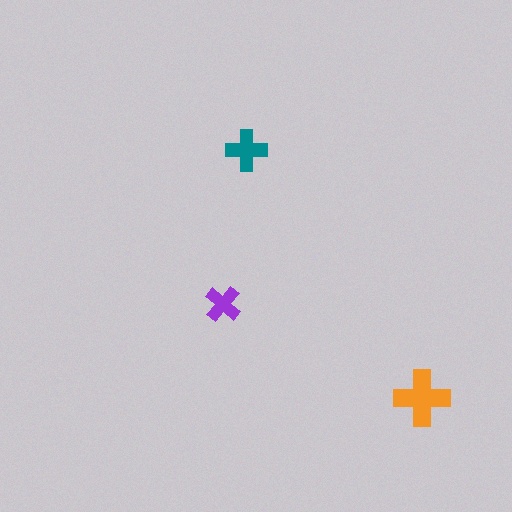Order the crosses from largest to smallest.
the orange one, the teal one, the purple one.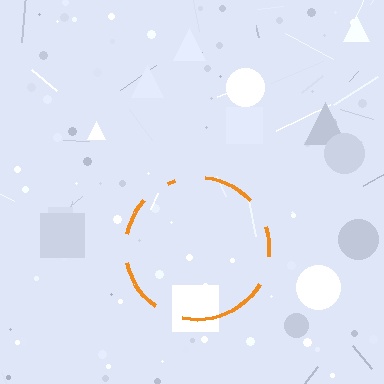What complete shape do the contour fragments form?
The contour fragments form a circle.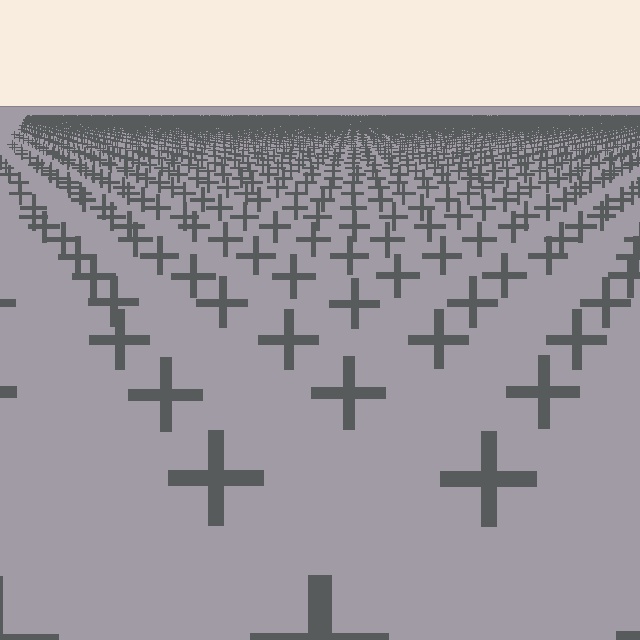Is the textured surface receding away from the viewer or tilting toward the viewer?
The surface is receding away from the viewer. Texture elements get smaller and denser toward the top.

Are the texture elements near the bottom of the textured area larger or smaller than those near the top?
Larger. Near the bottom, elements are closer to the viewer and appear at a bigger on-screen size.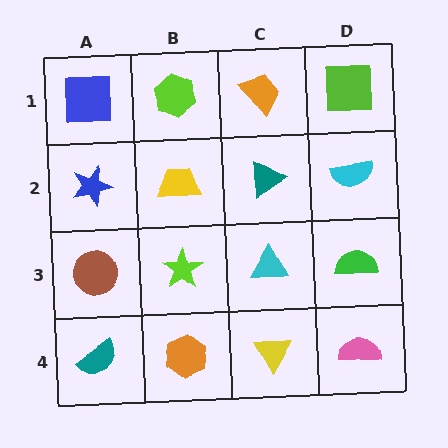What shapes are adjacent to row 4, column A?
A brown circle (row 3, column A), an orange hexagon (row 4, column B).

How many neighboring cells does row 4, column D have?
2.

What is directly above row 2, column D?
A lime square.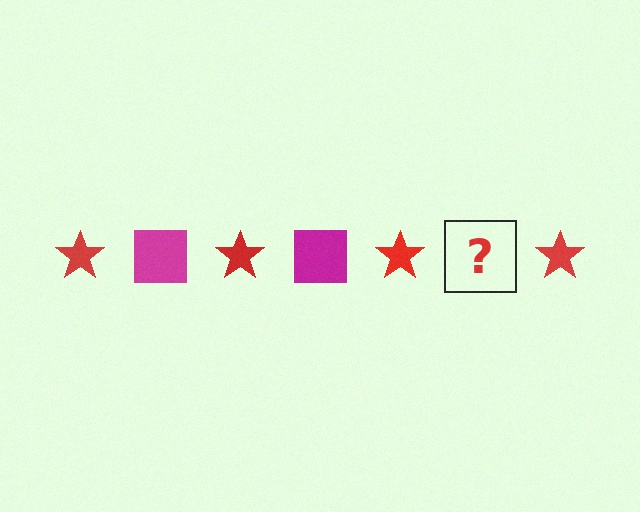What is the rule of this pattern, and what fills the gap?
The rule is that the pattern alternates between red star and magenta square. The gap should be filled with a magenta square.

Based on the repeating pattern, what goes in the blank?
The blank should be a magenta square.